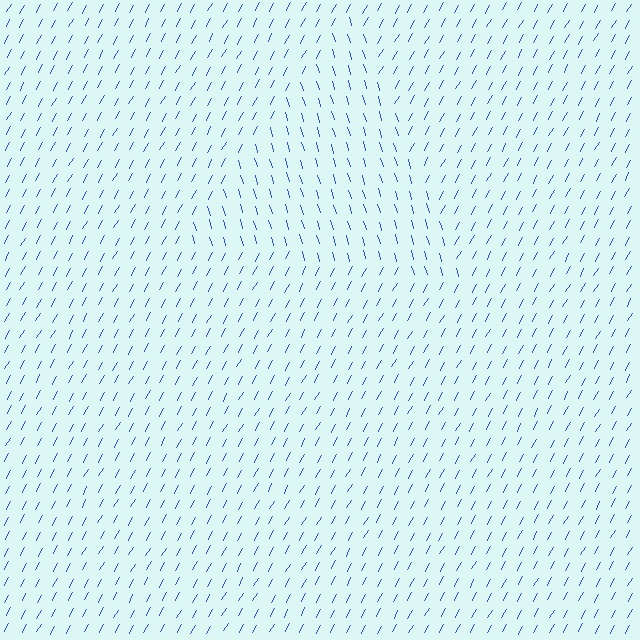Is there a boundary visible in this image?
Yes, there is a texture boundary formed by a change in line orientation.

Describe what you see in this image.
The image is filled with small blue line segments. A triangle region in the image has lines oriented differently from the surrounding lines, creating a visible texture boundary.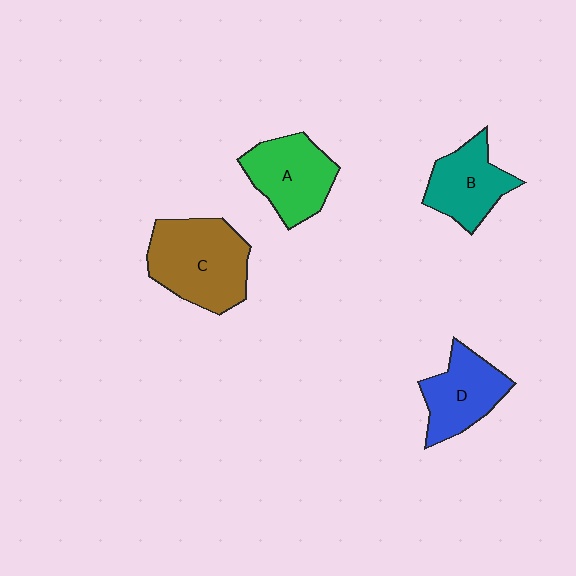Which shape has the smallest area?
Shape B (teal).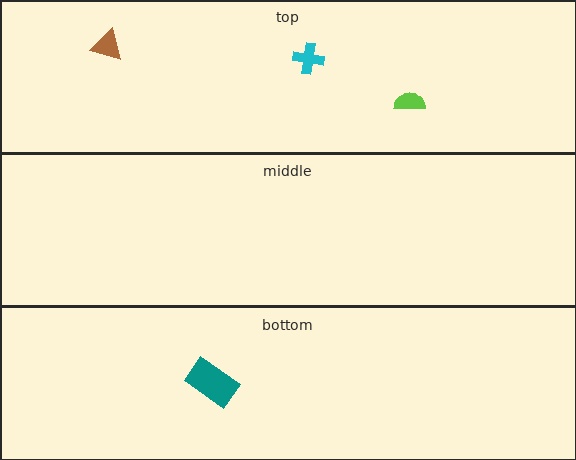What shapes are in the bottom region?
The teal rectangle.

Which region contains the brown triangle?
The top region.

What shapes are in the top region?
The brown triangle, the cyan cross, the lime semicircle.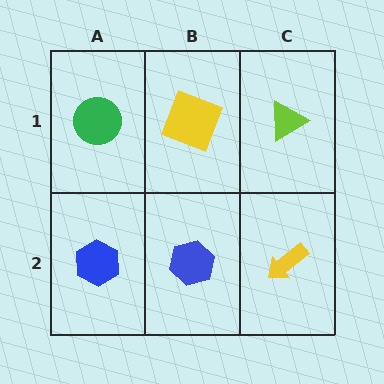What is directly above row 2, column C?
A lime triangle.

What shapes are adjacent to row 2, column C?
A lime triangle (row 1, column C), a blue hexagon (row 2, column B).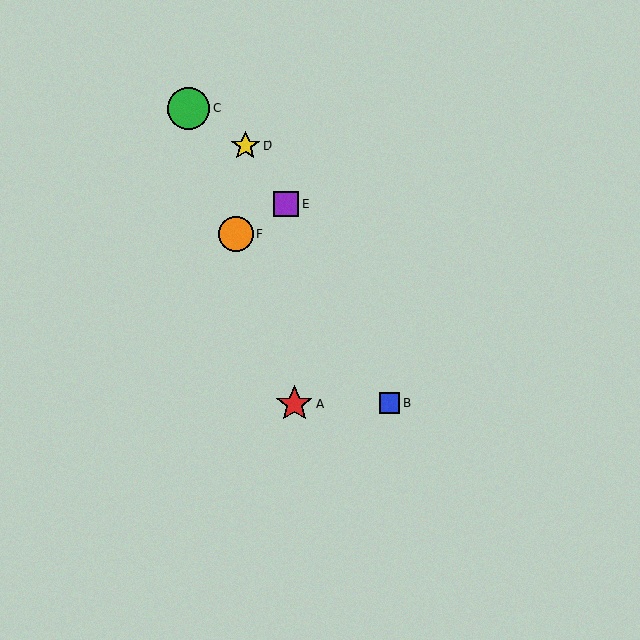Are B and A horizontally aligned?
Yes, both are at y≈403.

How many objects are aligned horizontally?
2 objects (A, B) are aligned horizontally.